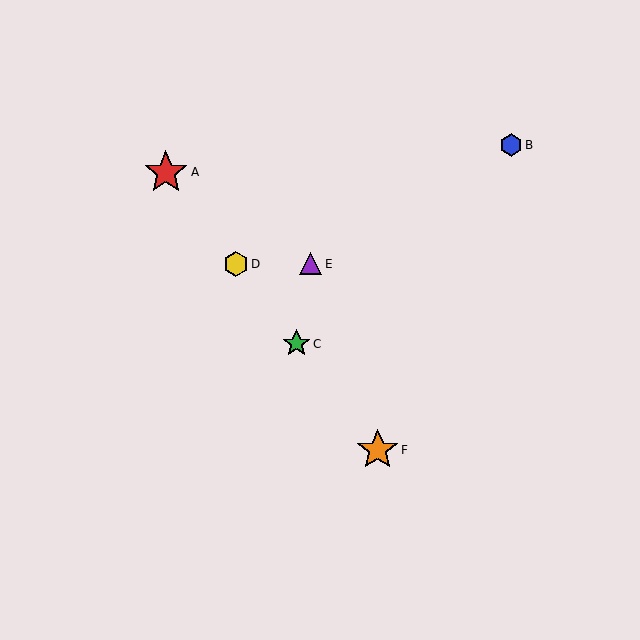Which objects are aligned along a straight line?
Objects A, C, D, F are aligned along a straight line.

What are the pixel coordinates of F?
Object F is at (378, 450).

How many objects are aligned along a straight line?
4 objects (A, C, D, F) are aligned along a straight line.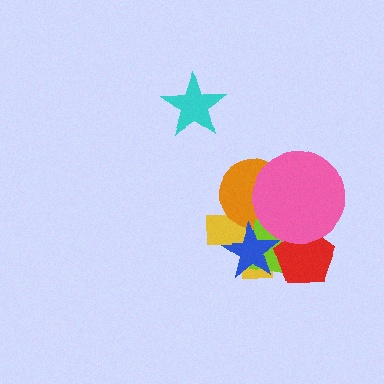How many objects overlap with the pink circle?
4 objects overlap with the pink circle.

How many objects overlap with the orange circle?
3 objects overlap with the orange circle.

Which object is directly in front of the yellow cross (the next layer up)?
The orange circle is directly in front of the yellow cross.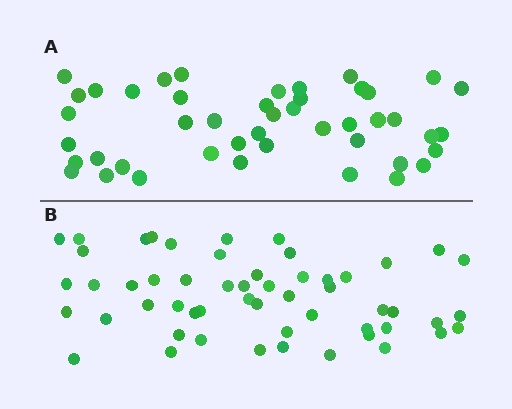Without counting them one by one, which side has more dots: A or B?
Region B (the bottom region) has more dots.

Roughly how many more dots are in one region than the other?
Region B has roughly 8 or so more dots than region A.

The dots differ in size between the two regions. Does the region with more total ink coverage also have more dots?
No. Region A has more total ink coverage because its dots are larger, but region B actually contains more individual dots. Total area can be misleading — the number of items is what matters here.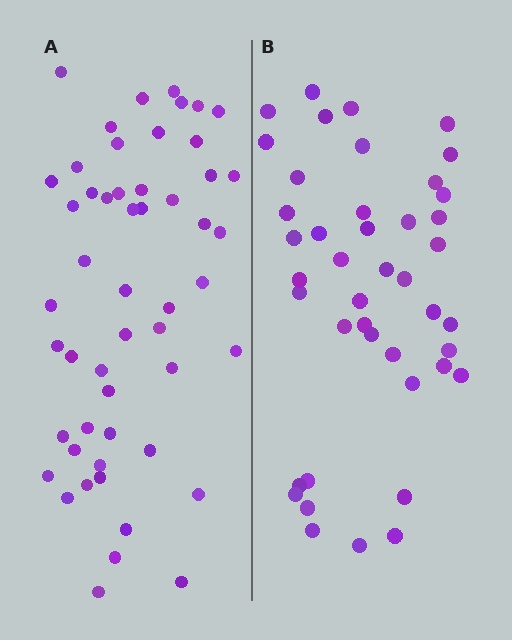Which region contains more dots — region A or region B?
Region A (the left region) has more dots.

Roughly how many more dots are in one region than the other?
Region A has roughly 8 or so more dots than region B.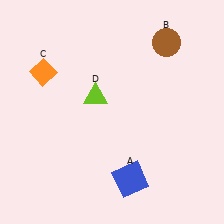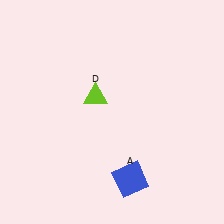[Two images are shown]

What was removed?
The orange diamond (C), the brown circle (B) were removed in Image 2.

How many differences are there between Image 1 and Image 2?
There are 2 differences between the two images.